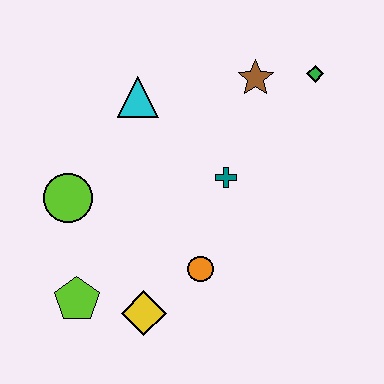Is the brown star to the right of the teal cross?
Yes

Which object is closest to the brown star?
The green diamond is closest to the brown star.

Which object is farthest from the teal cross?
The lime pentagon is farthest from the teal cross.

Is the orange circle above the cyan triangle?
No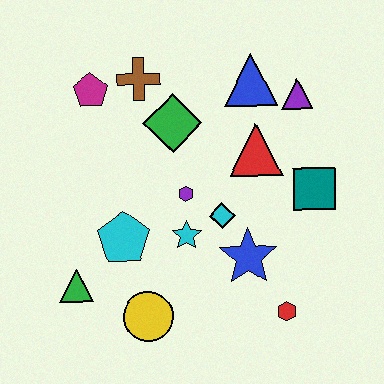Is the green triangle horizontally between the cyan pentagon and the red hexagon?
No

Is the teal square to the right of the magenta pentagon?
Yes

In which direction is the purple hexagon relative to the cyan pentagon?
The purple hexagon is to the right of the cyan pentagon.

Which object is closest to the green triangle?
The cyan pentagon is closest to the green triangle.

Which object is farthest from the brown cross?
The red hexagon is farthest from the brown cross.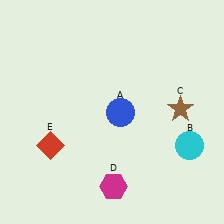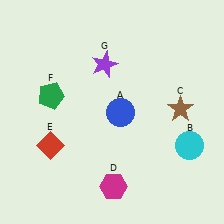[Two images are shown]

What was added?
A green pentagon (F), a purple star (G) were added in Image 2.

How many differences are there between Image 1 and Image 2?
There are 2 differences between the two images.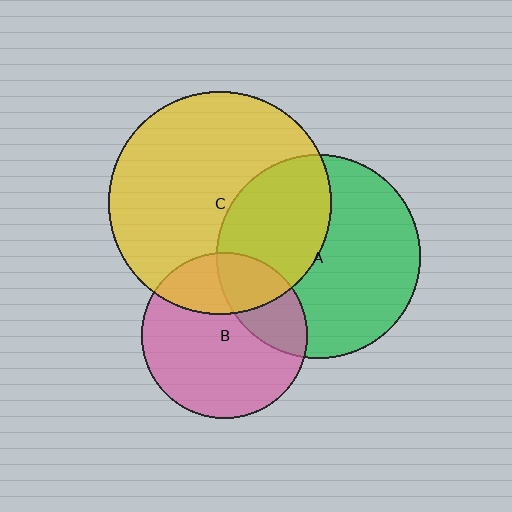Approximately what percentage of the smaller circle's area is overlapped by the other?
Approximately 25%.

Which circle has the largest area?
Circle C (yellow).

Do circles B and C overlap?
Yes.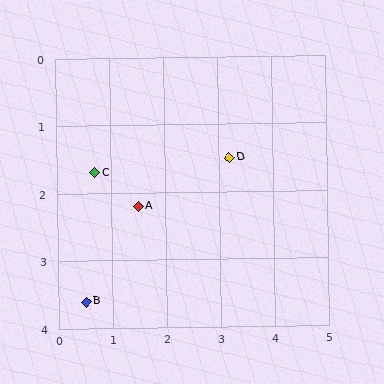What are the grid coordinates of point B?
Point B is at approximately (0.5, 3.6).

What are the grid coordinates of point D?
Point D is at approximately (3.2, 1.5).